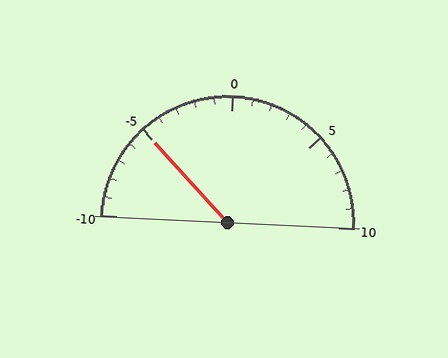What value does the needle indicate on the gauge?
The needle indicates approximately -5.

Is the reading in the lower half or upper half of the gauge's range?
The reading is in the lower half of the range (-10 to 10).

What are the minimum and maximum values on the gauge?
The gauge ranges from -10 to 10.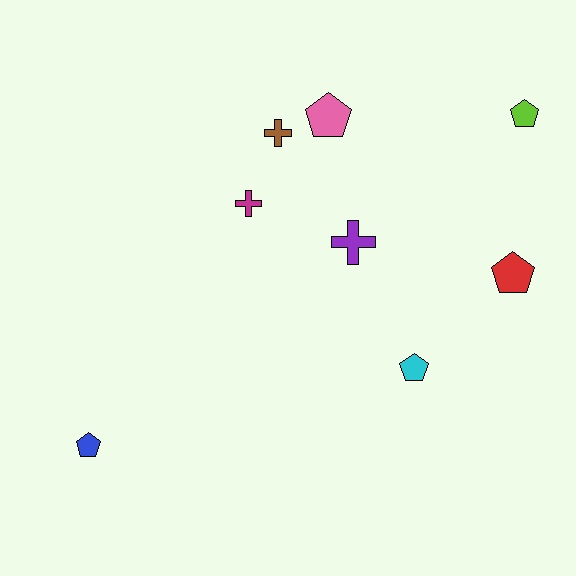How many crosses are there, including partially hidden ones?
There are 3 crosses.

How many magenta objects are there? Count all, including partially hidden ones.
There is 1 magenta object.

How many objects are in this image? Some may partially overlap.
There are 8 objects.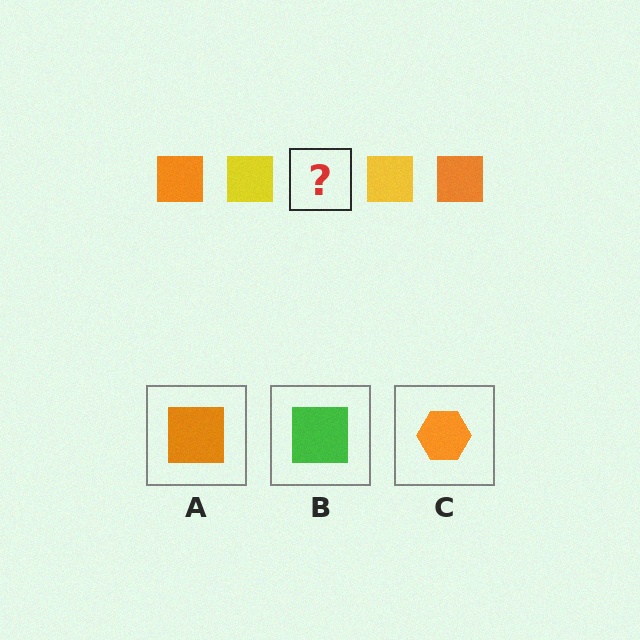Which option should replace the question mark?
Option A.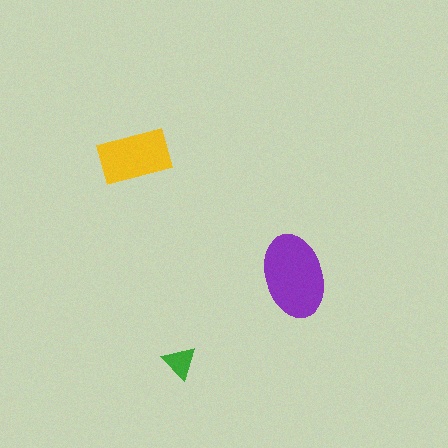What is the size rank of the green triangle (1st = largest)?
3rd.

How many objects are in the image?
There are 3 objects in the image.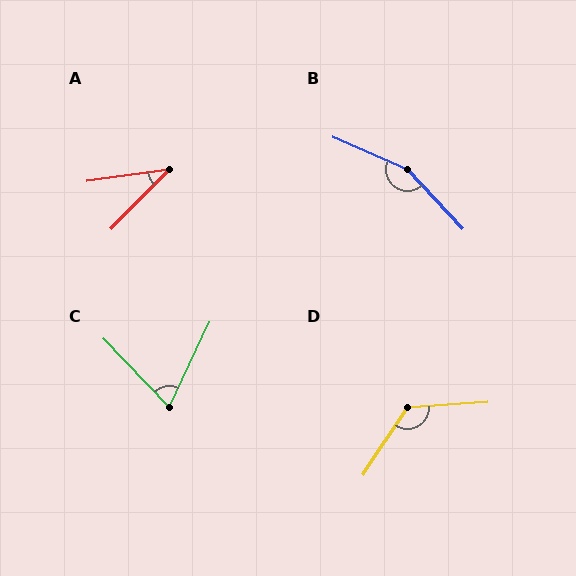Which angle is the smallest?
A, at approximately 37 degrees.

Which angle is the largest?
B, at approximately 157 degrees.